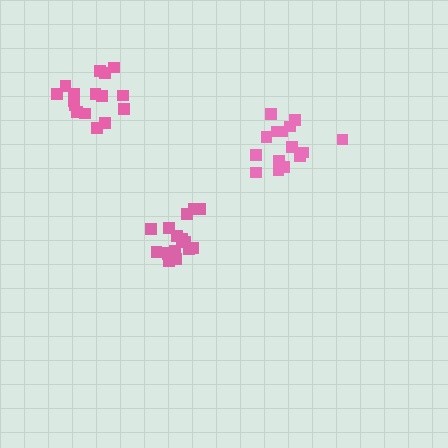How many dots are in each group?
Group 1: 16 dots, Group 2: 15 dots, Group 3: 17 dots (48 total).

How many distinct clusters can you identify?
There are 3 distinct clusters.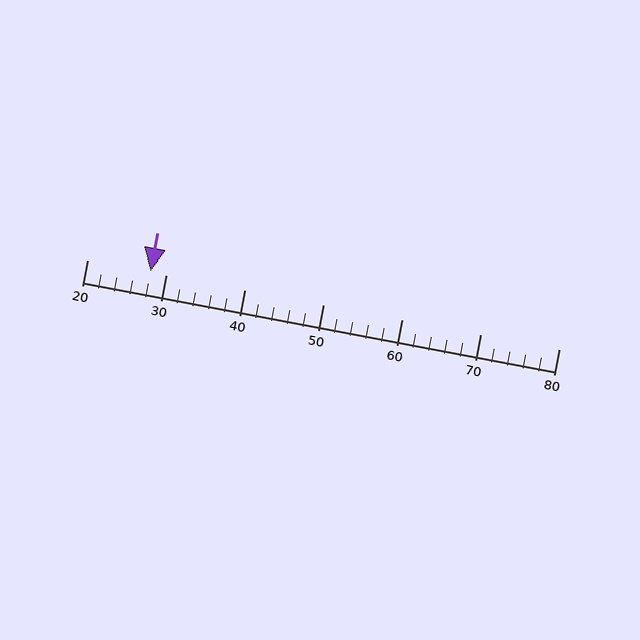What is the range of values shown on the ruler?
The ruler shows values from 20 to 80.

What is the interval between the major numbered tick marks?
The major tick marks are spaced 10 units apart.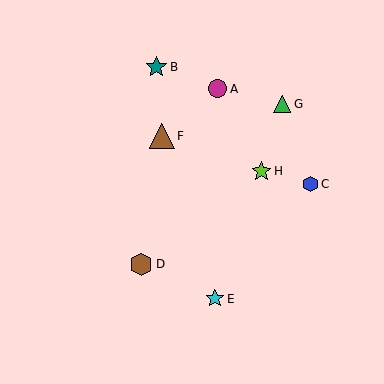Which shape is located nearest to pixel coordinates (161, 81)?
The teal star (labeled B) at (156, 67) is nearest to that location.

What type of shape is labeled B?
Shape B is a teal star.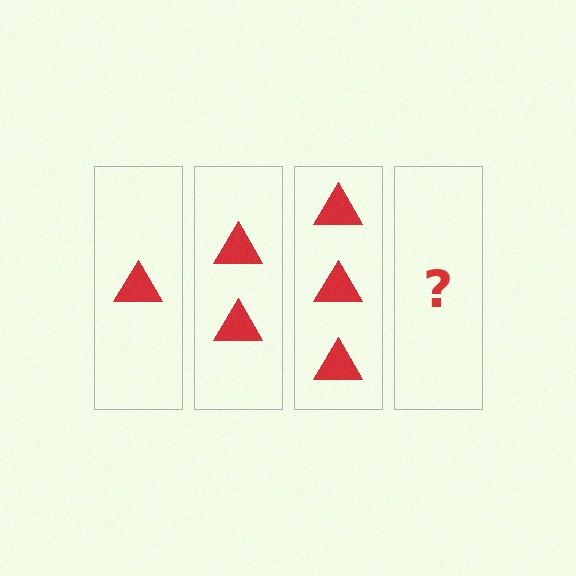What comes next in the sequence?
The next element should be 4 triangles.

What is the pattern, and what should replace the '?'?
The pattern is that each step adds one more triangle. The '?' should be 4 triangles.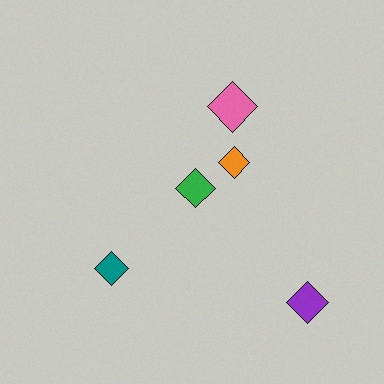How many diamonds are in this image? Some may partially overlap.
There are 5 diamonds.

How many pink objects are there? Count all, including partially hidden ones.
There is 1 pink object.